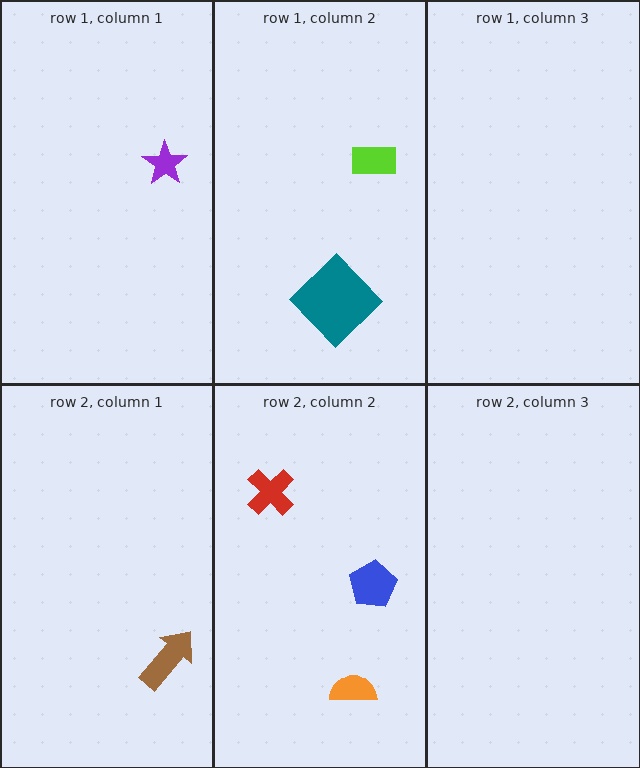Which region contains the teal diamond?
The row 1, column 2 region.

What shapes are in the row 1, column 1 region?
The purple star.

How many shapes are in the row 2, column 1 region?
1.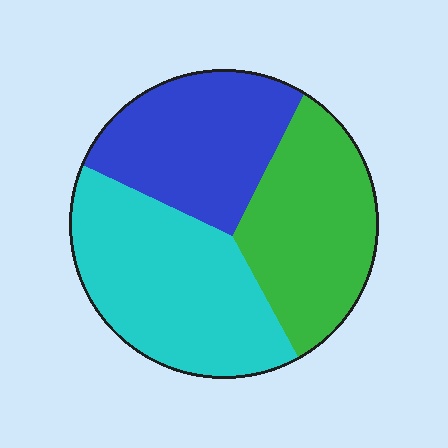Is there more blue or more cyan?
Cyan.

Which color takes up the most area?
Cyan, at roughly 40%.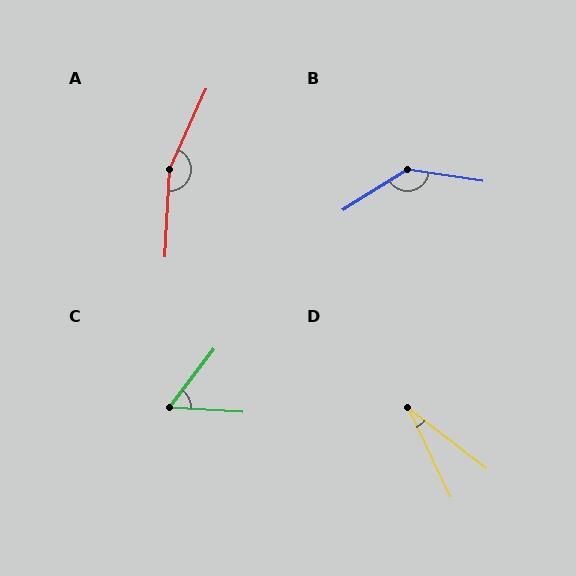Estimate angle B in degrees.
Approximately 139 degrees.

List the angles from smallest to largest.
D (27°), C (56°), B (139°), A (158°).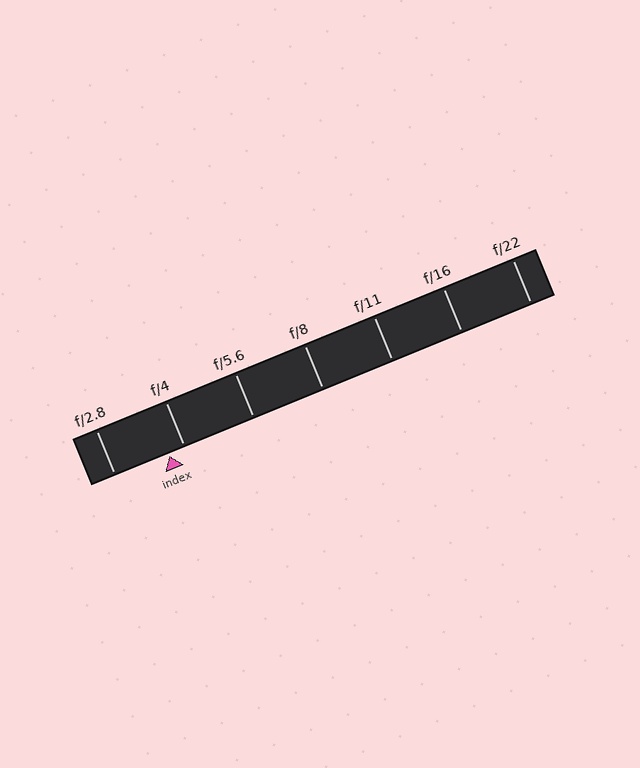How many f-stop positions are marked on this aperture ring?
There are 7 f-stop positions marked.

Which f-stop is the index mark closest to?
The index mark is closest to f/4.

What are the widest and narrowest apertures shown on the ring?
The widest aperture shown is f/2.8 and the narrowest is f/22.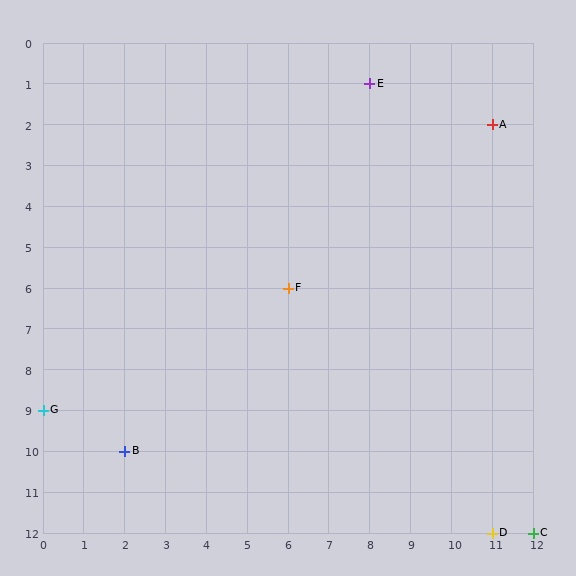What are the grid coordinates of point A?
Point A is at grid coordinates (11, 2).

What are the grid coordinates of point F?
Point F is at grid coordinates (6, 6).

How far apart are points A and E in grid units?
Points A and E are 3 columns and 1 row apart (about 3.2 grid units diagonally).